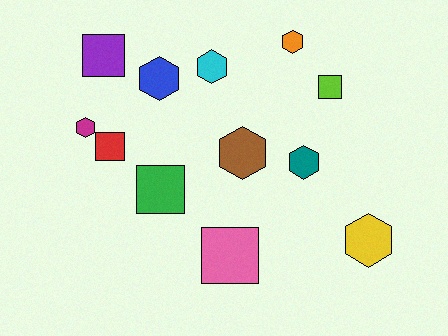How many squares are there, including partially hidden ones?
There are 5 squares.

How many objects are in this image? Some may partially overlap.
There are 12 objects.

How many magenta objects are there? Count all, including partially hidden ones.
There is 1 magenta object.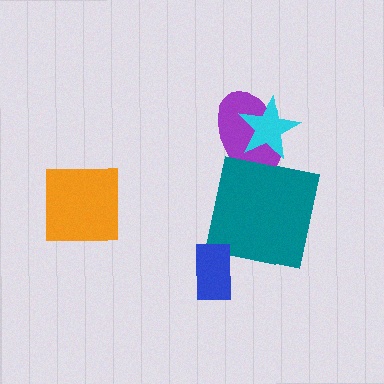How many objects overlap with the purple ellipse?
2 objects overlap with the purple ellipse.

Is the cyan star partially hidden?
No, no other shape covers it.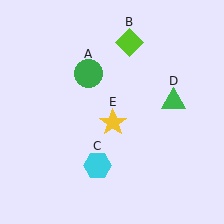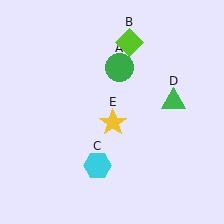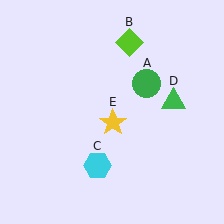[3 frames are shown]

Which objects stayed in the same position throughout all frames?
Lime diamond (object B) and cyan hexagon (object C) and green triangle (object D) and yellow star (object E) remained stationary.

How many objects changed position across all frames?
1 object changed position: green circle (object A).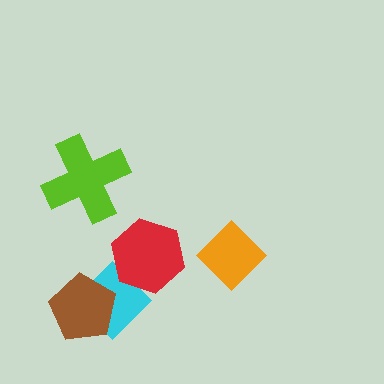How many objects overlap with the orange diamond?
0 objects overlap with the orange diamond.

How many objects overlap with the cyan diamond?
2 objects overlap with the cyan diamond.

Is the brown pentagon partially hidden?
No, no other shape covers it.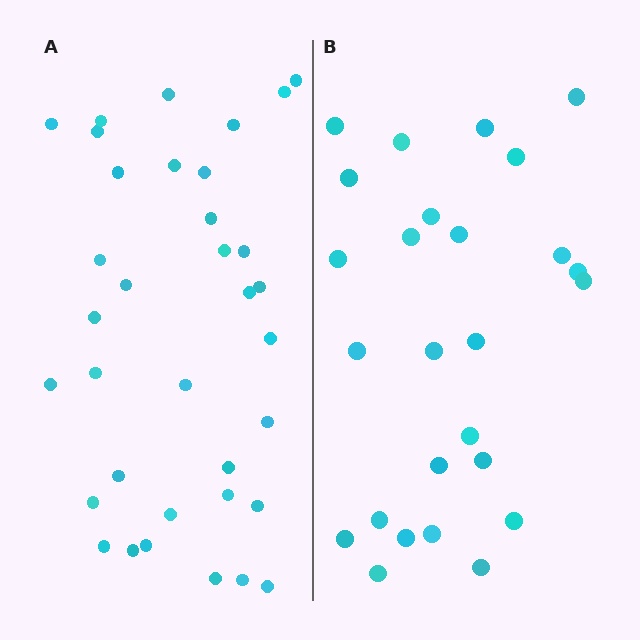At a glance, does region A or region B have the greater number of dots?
Region A (the left region) has more dots.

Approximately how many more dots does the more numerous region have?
Region A has roughly 8 or so more dots than region B.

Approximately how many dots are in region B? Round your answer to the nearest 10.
About 30 dots. (The exact count is 26, which rounds to 30.)